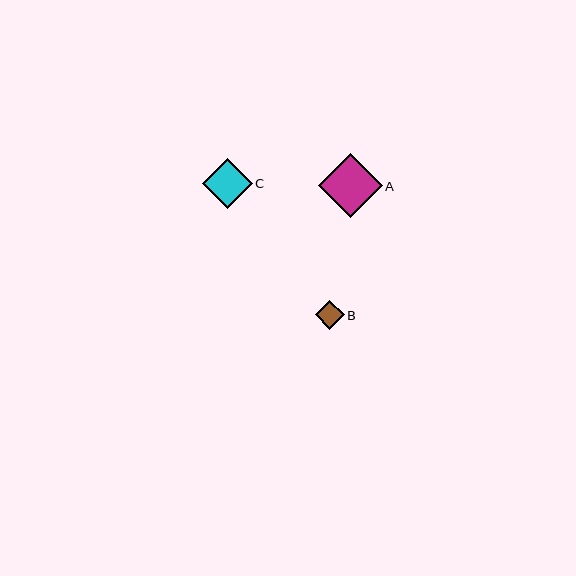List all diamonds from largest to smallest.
From largest to smallest: A, C, B.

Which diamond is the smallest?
Diamond B is the smallest with a size of approximately 29 pixels.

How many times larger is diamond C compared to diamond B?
Diamond C is approximately 1.7 times the size of diamond B.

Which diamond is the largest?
Diamond A is the largest with a size of approximately 64 pixels.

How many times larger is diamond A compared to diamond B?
Diamond A is approximately 2.2 times the size of diamond B.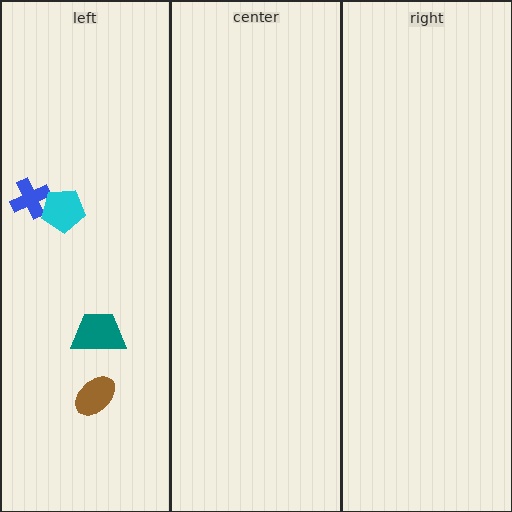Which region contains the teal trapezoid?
The left region.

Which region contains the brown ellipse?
The left region.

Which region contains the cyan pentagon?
The left region.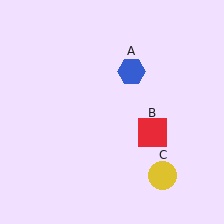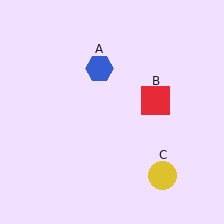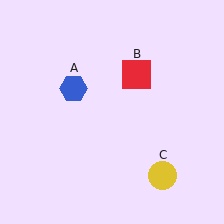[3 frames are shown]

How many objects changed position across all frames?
2 objects changed position: blue hexagon (object A), red square (object B).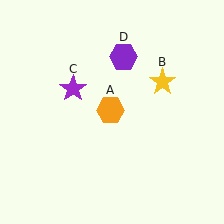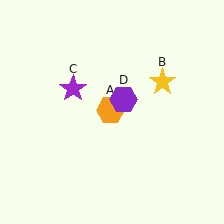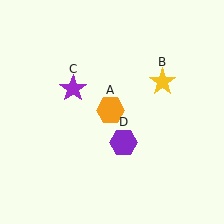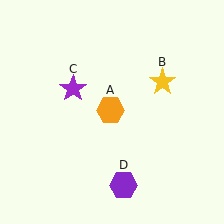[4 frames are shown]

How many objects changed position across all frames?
1 object changed position: purple hexagon (object D).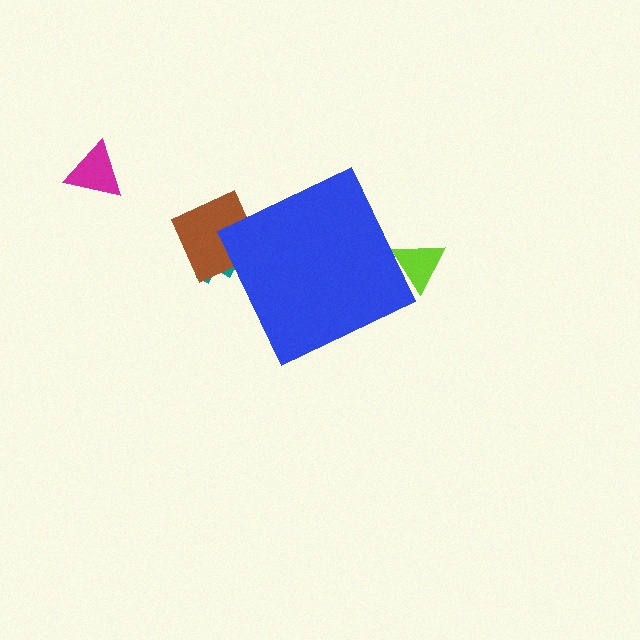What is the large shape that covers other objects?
A blue diamond.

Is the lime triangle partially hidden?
Yes, the lime triangle is partially hidden behind the blue diamond.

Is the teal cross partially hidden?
Yes, the teal cross is partially hidden behind the blue diamond.